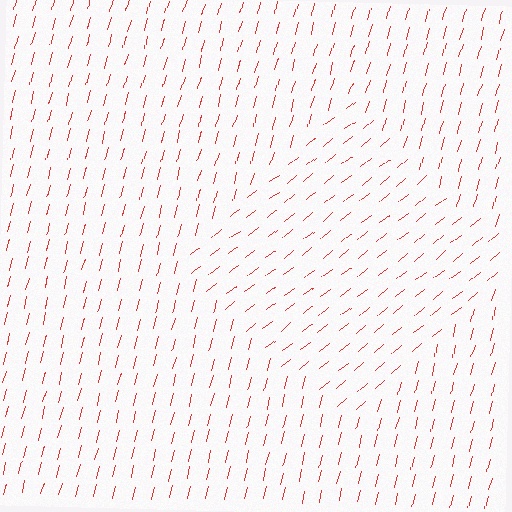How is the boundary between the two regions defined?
The boundary is defined purely by a change in line orientation (approximately 36 degrees difference). All lines are the same color and thickness.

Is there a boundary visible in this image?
Yes, there is a texture boundary formed by a change in line orientation.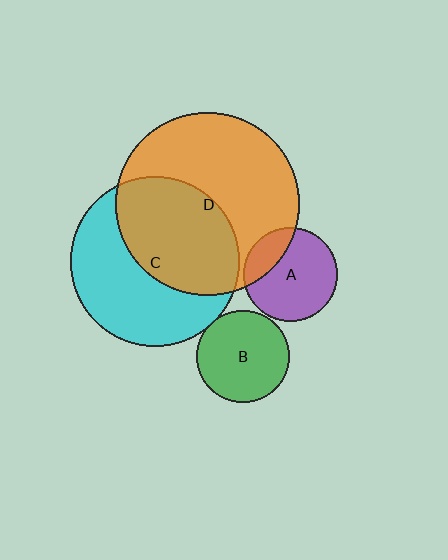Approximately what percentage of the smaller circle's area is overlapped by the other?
Approximately 50%.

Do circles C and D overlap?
Yes.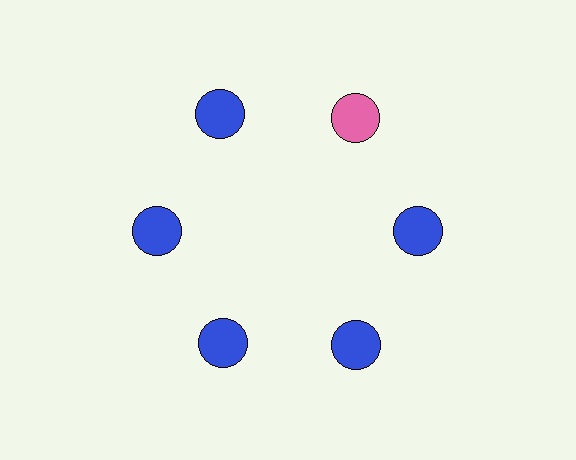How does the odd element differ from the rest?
It has a different color: pink instead of blue.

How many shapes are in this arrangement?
There are 6 shapes arranged in a ring pattern.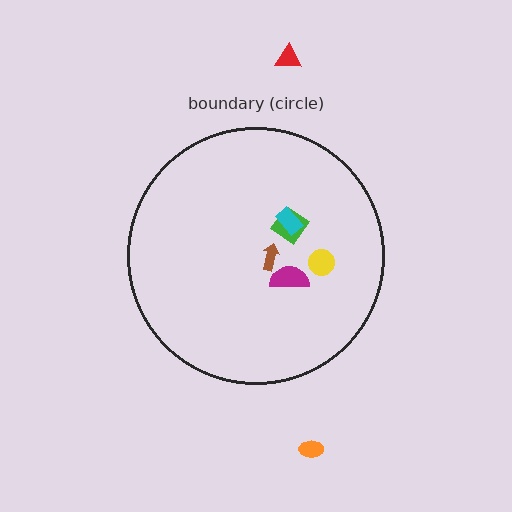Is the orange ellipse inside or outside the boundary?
Outside.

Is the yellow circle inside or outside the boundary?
Inside.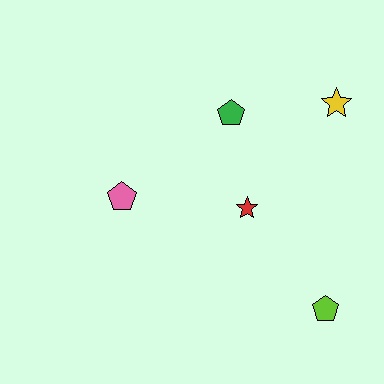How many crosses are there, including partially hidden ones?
There are no crosses.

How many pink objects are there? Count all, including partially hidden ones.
There is 1 pink object.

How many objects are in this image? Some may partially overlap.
There are 5 objects.